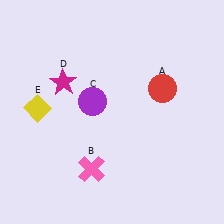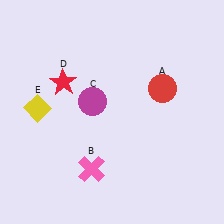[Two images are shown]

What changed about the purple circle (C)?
In Image 1, C is purple. In Image 2, it changed to magenta.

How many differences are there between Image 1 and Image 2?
There are 2 differences between the two images.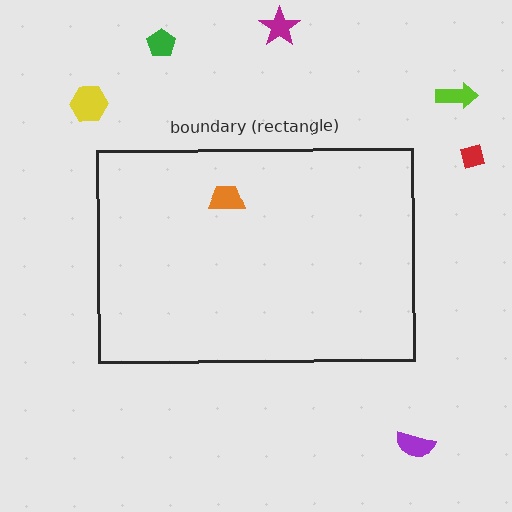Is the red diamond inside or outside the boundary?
Outside.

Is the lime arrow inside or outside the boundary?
Outside.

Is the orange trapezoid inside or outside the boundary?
Inside.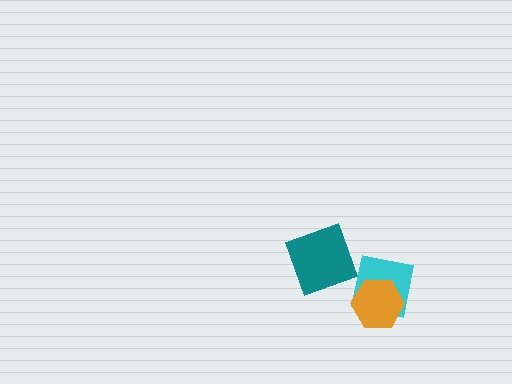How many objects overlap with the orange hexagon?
1 object overlaps with the orange hexagon.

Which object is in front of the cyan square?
The orange hexagon is in front of the cyan square.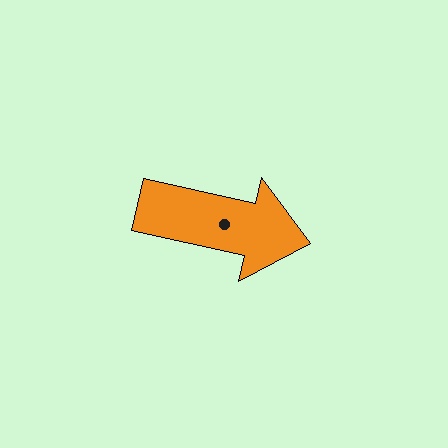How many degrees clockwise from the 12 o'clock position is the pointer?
Approximately 103 degrees.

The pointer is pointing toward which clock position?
Roughly 3 o'clock.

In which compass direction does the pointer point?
East.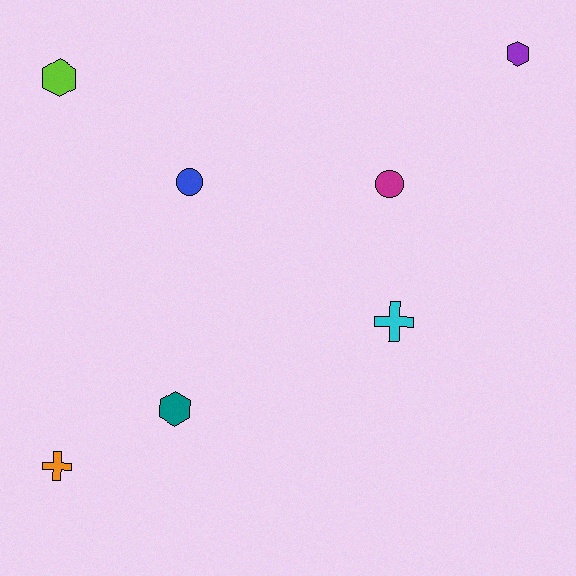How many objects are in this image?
There are 7 objects.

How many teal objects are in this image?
There is 1 teal object.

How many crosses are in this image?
There are 2 crosses.